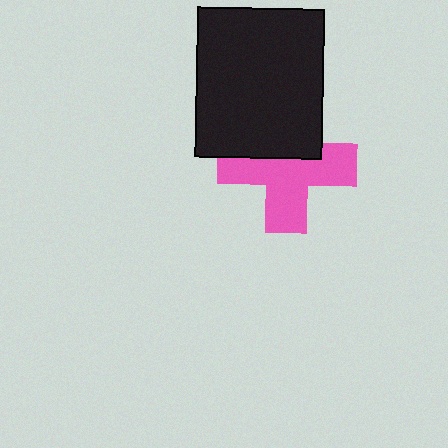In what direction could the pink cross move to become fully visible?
The pink cross could move down. That would shift it out from behind the black rectangle entirely.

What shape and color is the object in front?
The object in front is a black rectangle.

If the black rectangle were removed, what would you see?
You would see the complete pink cross.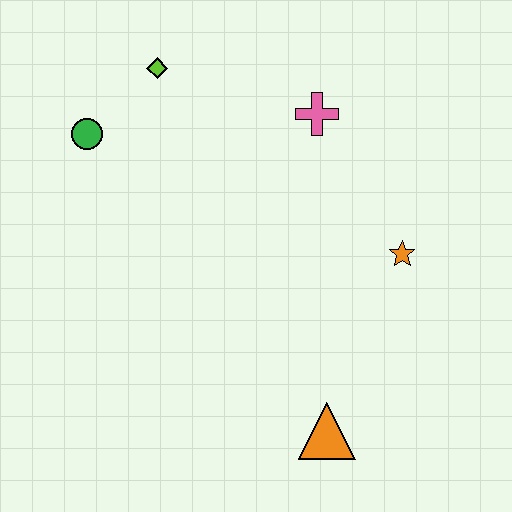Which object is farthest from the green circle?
The orange triangle is farthest from the green circle.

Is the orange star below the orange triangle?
No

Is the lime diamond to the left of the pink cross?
Yes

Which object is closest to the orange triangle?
The orange star is closest to the orange triangle.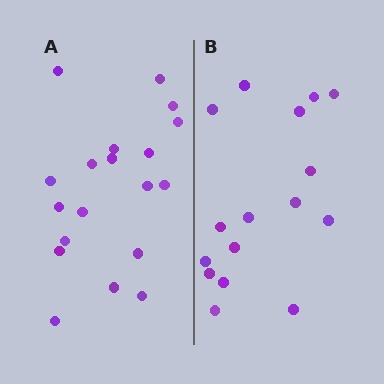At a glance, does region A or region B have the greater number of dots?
Region A (the left region) has more dots.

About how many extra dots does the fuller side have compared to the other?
Region A has just a few more — roughly 2 or 3 more dots than region B.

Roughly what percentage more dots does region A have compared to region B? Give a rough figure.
About 20% more.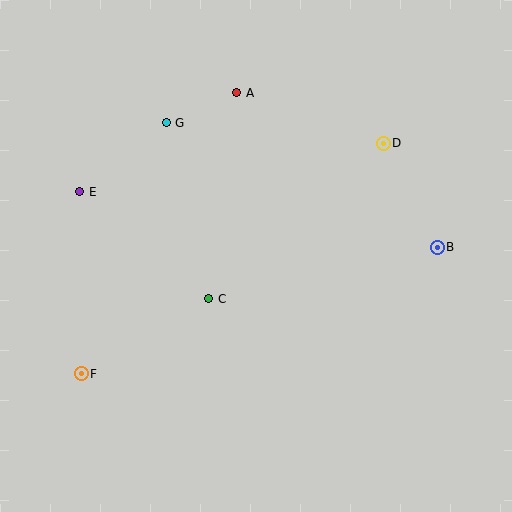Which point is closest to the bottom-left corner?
Point F is closest to the bottom-left corner.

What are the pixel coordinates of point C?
Point C is at (209, 299).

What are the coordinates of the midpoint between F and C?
The midpoint between F and C is at (145, 336).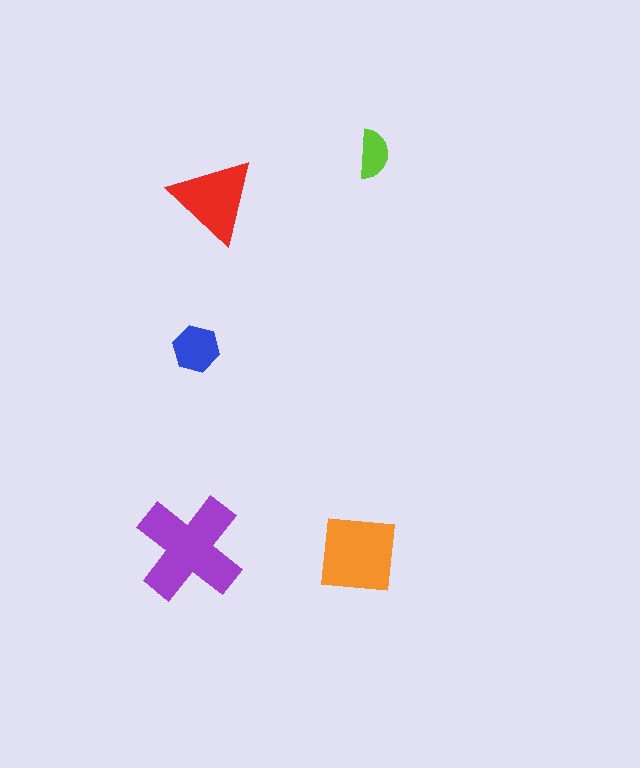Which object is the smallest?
The lime semicircle.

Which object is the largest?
The purple cross.